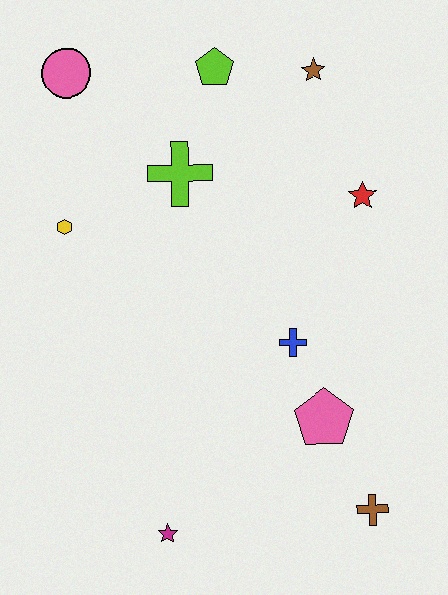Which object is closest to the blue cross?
The pink pentagon is closest to the blue cross.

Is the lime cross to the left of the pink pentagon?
Yes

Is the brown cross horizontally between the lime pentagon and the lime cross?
No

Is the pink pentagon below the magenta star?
No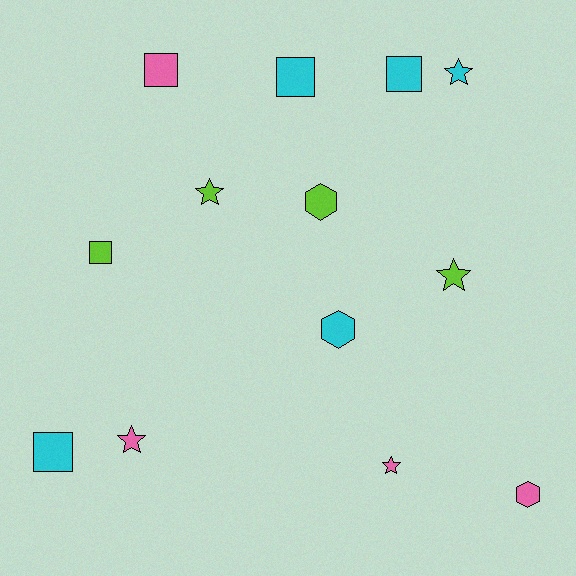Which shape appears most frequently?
Star, with 5 objects.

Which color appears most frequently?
Cyan, with 5 objects.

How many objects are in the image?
There are 13 objects.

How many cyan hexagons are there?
There is 1 cyan hexagon.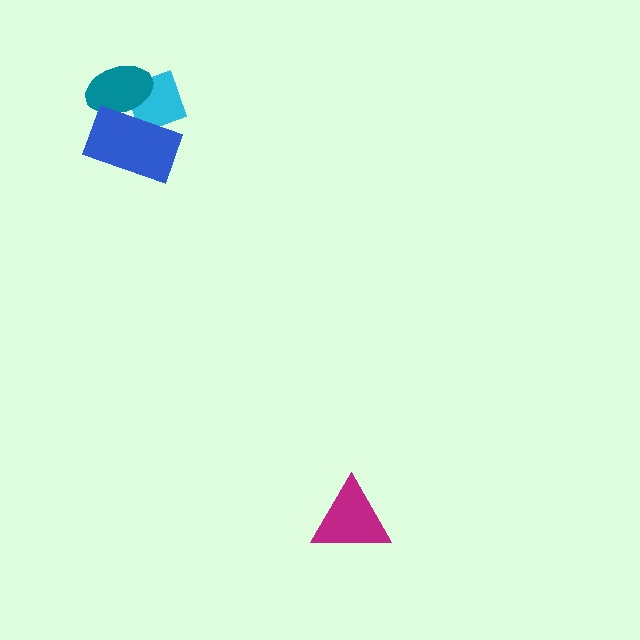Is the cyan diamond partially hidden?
Yes, it is partially covered by another shape.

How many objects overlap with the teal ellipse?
2 objects overlap with the teal ellipse.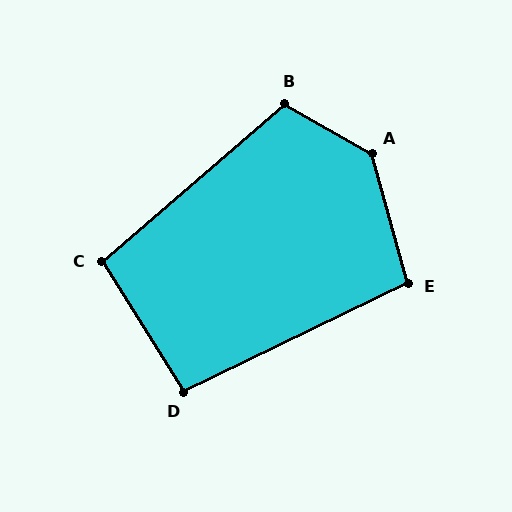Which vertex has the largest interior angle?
A, at approximately 135 degrees.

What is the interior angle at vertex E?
Approximately 100 degrees (obtuse).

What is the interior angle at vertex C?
Approximately 99 degrees (obtuse).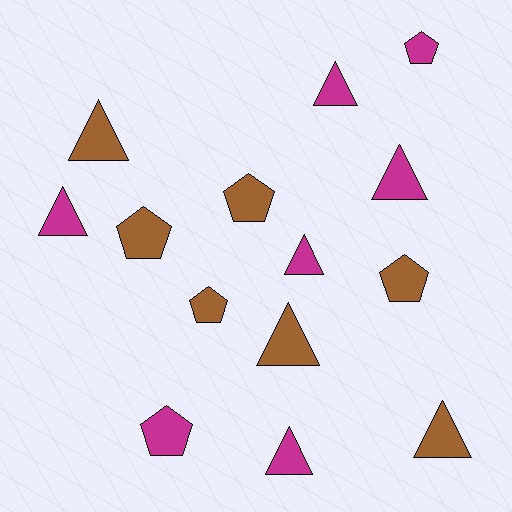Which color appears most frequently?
Brown, with 7 objects.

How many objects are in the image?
There are 14 objects.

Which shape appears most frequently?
Triangle, with 8 objects.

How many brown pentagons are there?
There are 4 brown pentagons.